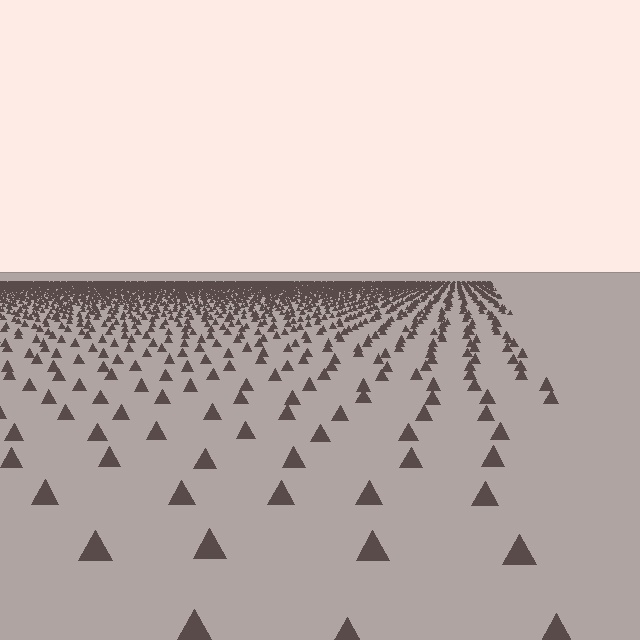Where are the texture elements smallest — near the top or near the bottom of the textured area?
Near the top.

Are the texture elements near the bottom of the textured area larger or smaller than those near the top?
Larger. Near the bottom, elements are closer to the viewer and appear at a bigger on-screen size.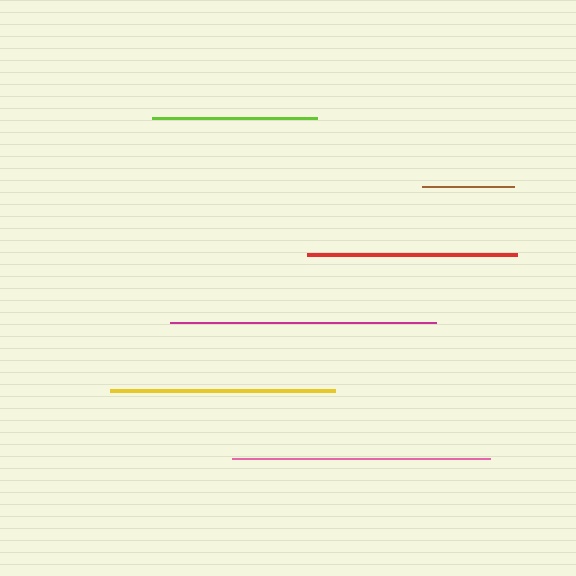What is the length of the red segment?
The red segment is approximately 210 pixels long.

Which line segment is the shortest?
The brown line is the shortest at approximately 92 pixels.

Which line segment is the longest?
The magenta line is the longest at approximately 266 pixels.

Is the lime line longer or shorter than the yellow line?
The yellow line is longer than the lime line.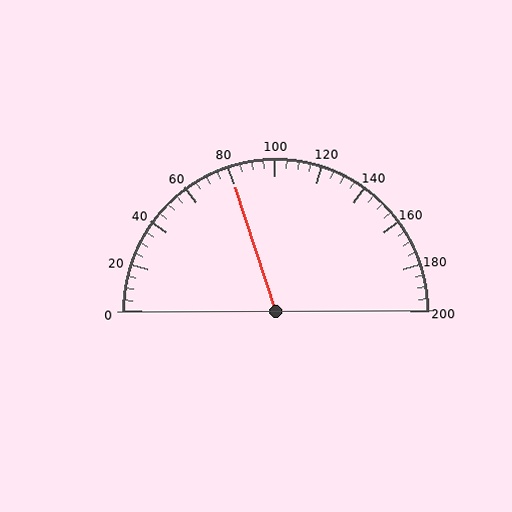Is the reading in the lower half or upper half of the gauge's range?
The reading is in the lower half of the range (0 to 200).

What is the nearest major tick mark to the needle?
The nearest major tick mark is 80.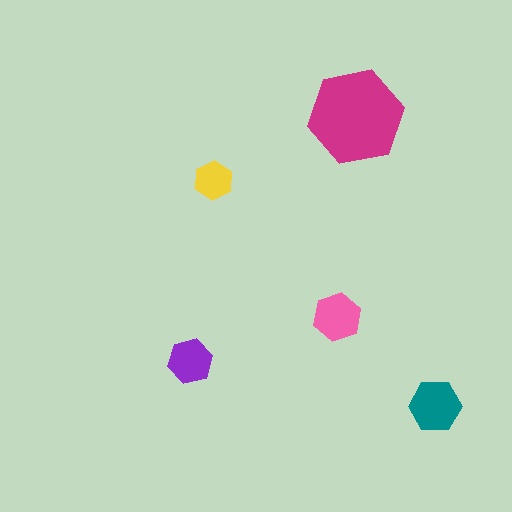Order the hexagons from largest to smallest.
the magenta one, the teal one, the pink one, the purple one, the yellow one.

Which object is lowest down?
The teal hexagon is bottommost.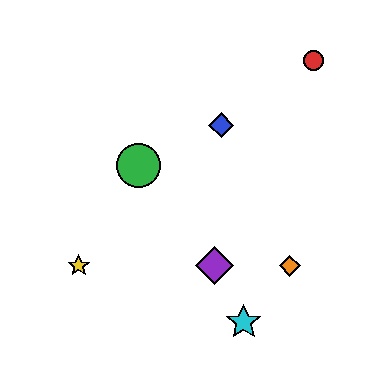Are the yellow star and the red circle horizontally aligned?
No, the yellow star is at y≈266 and the red circle is at y≈61.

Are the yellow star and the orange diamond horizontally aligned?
Yes, both are at y≈266.